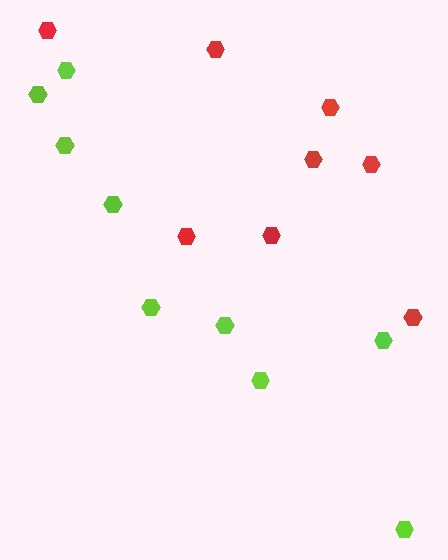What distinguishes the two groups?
There are 2 groups: one group of lime hexagons (9) and one group of red hexagons (8).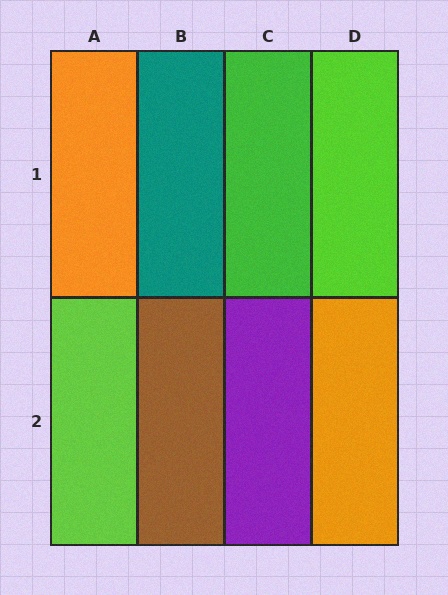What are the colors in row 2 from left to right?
Lime, brown, purple, orange.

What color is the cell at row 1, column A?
Orange.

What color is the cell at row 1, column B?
Teal.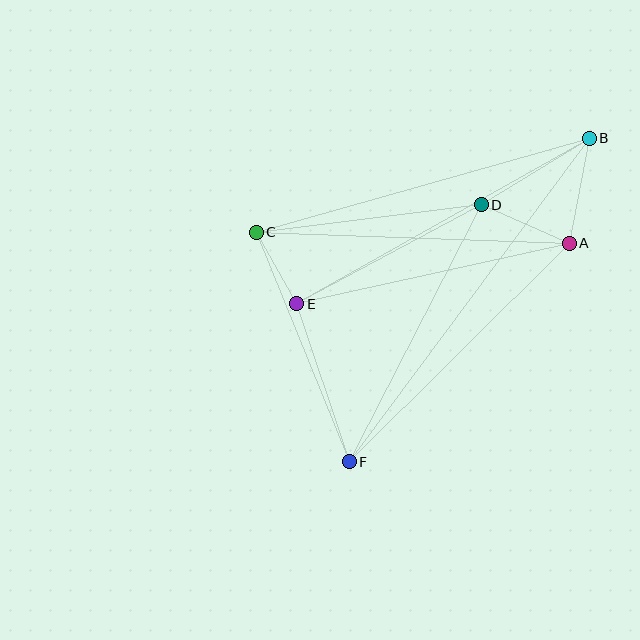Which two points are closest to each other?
Points C and E are closest to each other.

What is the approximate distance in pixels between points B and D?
The distance between B and D is approximately 127 pixels.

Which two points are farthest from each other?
Points B and F are farthest from each other.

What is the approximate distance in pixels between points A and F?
The distance between A and F is approximately 310 pixels.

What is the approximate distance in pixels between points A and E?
The distance between A and E is approximately 279 pixels.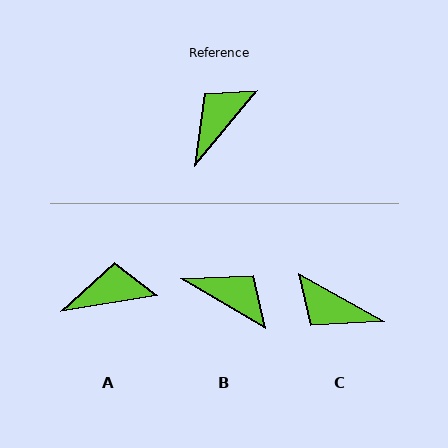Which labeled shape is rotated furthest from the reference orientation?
C, about 101 degrees away.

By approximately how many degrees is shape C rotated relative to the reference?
Approximately 101 degrees counter-clockwise.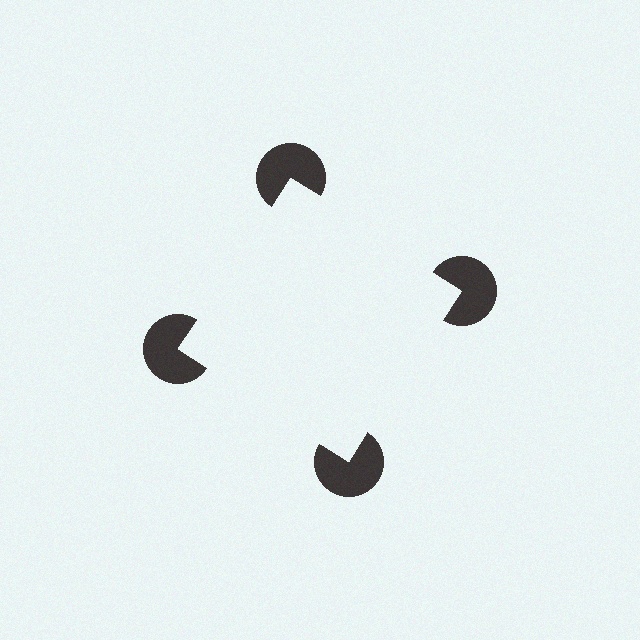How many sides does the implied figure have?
4 sides.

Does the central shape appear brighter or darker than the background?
It typically appears slightly brighter than the background, even though no actual brightness change is drawn.